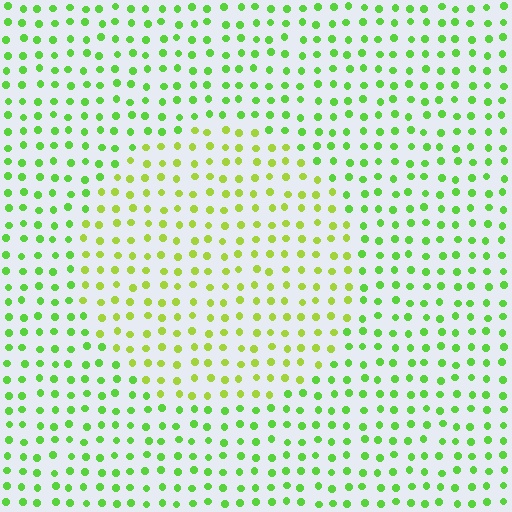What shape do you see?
I see a circle.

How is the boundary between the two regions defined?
The boundary is defined purely by a slight shift in hue (about 29 degrees). Spacing, size, and orientation are identical on both sides.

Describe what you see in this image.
The image is filled with small lime elements in a uniform arrangement. A circle-shaped region is visible where the elements are tinted to a slightly different hue, forming a subtle color boundary.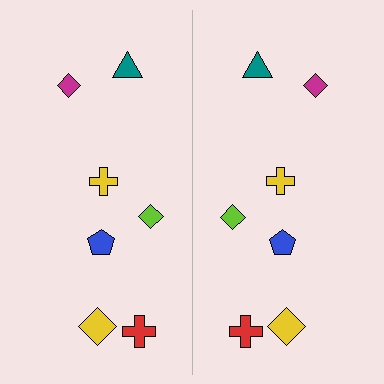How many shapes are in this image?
There are 14 shapes in this image.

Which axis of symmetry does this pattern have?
The pattern has a vertical axis of symmetry running through the center of the image.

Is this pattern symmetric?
Yes, this pattern has bilateral (reflection) symmetry.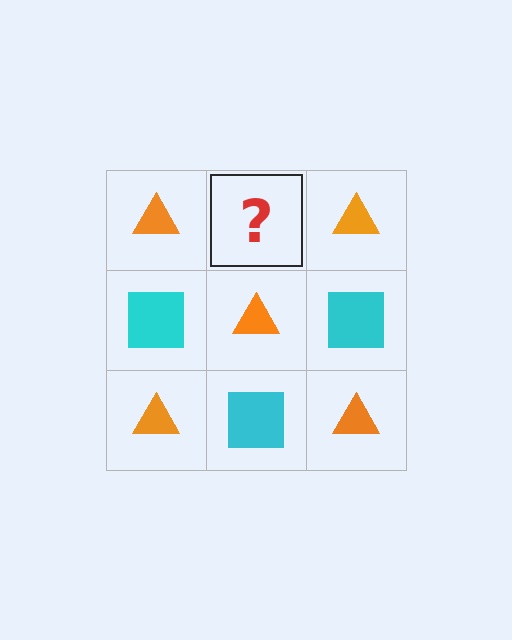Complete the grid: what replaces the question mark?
The question mark should be replaced with a cyan square.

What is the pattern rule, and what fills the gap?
The rule is that it alternates orange triangle and cyan square in a checkerboard pattern. The gap should be filled with a cyan square.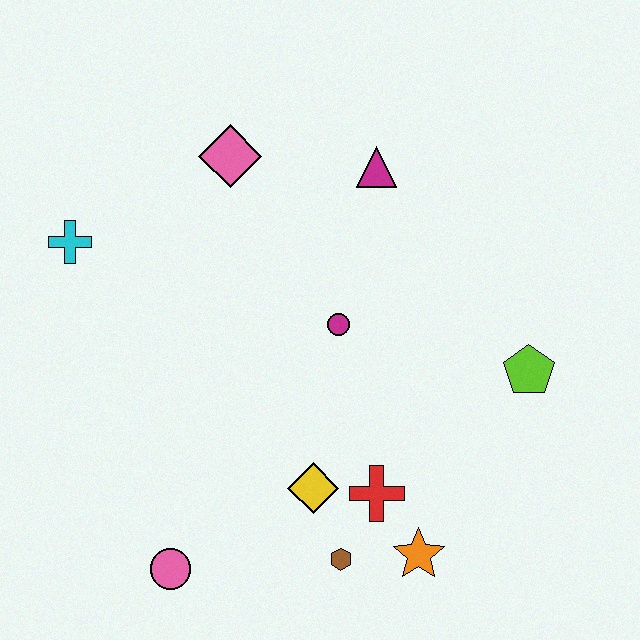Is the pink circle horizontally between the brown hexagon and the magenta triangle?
No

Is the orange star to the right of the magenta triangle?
Yes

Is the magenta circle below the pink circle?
No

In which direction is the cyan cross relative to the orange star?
The cyan cross is to the left of the orange star.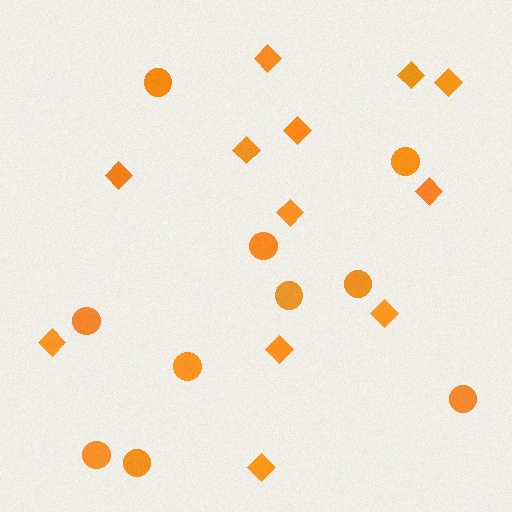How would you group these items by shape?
There are 2 groups: one group of diamonds (12) and one group of circles (10).